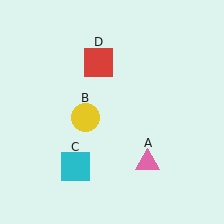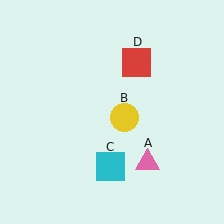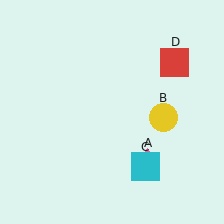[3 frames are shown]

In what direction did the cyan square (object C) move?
The cyan square (object C) moved right.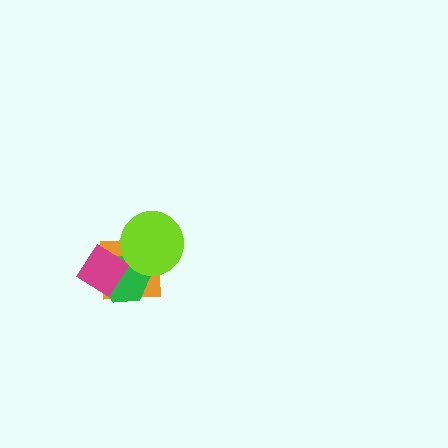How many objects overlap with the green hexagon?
3 objects overlap with the green hexagon.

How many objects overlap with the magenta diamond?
2 objects overlap with the magenta diamond.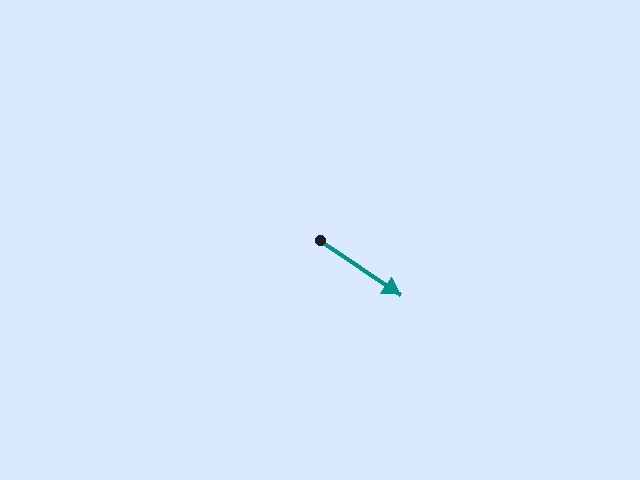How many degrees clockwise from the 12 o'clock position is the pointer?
Approximately 124 degrees.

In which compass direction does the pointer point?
Southeast.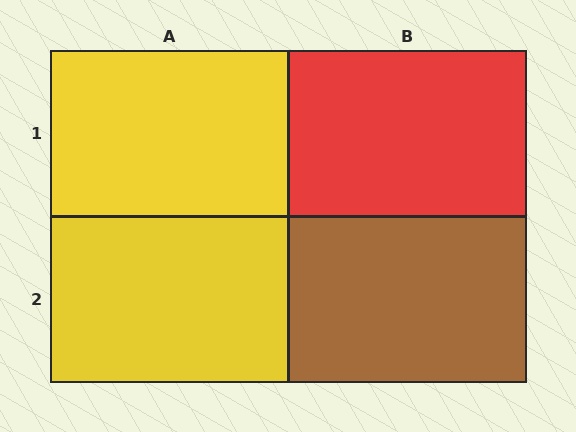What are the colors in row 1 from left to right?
Yellow, red.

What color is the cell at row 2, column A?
Yellow.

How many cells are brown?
1 cell is brown.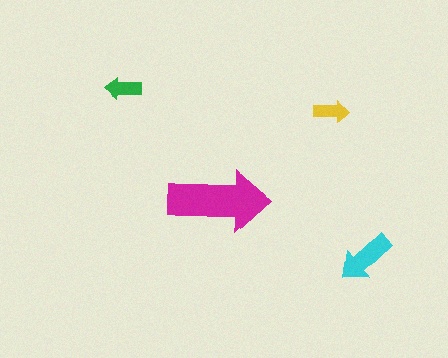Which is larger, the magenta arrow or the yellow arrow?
The magenta one.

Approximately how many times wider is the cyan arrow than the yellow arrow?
About 1.5 times wider.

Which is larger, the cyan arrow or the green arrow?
The cyan one.